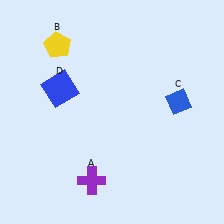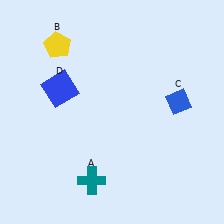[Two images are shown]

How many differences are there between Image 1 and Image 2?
There is 1 difference between the two images.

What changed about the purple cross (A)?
In Image 1, A is purple. In Image 2, it changed to teal.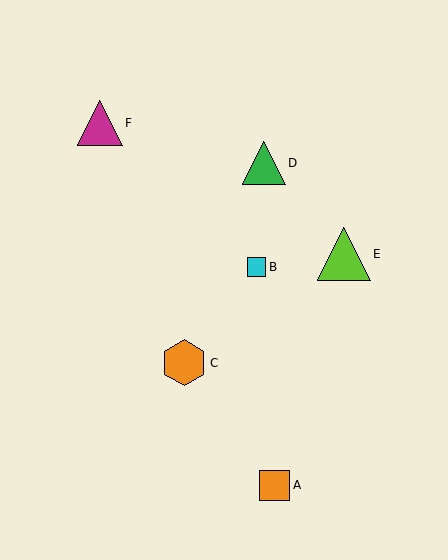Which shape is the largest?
The lime triangle (labeled E) is the largest.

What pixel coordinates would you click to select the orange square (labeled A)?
Click at (275, 486) to select the orange square A.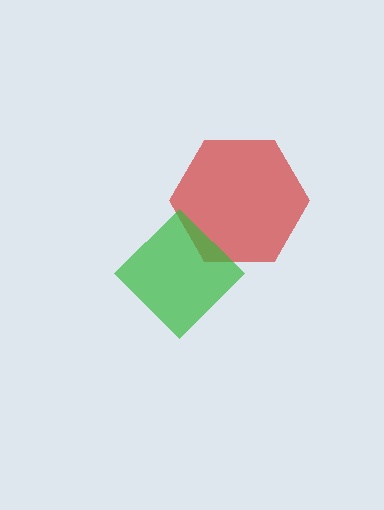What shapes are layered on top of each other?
The layered shapes are: a red hexagon, a green diamond.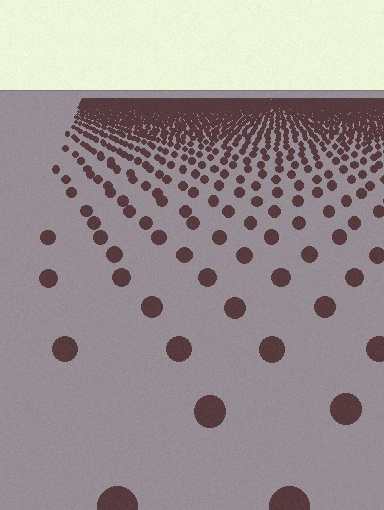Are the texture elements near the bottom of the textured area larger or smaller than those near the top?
Larger. Near the bottom, elements are closer to the viewer and appear at a bigger on-screen size.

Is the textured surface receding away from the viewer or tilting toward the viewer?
The surface is receding away from the viewer. Texture elements get smaller and denser toward the top.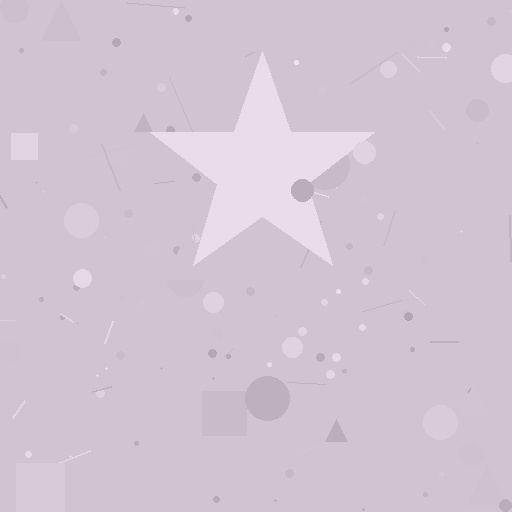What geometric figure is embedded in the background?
A star is embedded in the background.